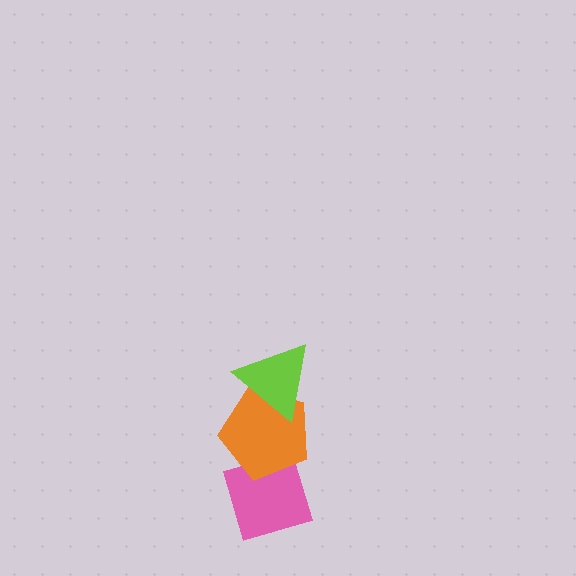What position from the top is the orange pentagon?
The orange pentagon is 2nd from the top.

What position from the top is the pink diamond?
The pink diamond is 3rd from the top.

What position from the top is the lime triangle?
The lime triangle is 1st from the top.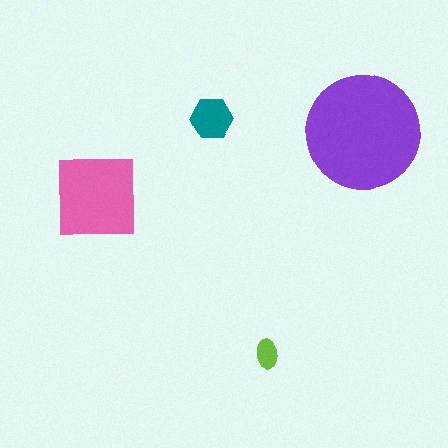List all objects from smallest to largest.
The lime ellipse, the teal hexagon, the pink square, the purple circle.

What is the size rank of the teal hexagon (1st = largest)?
3rd.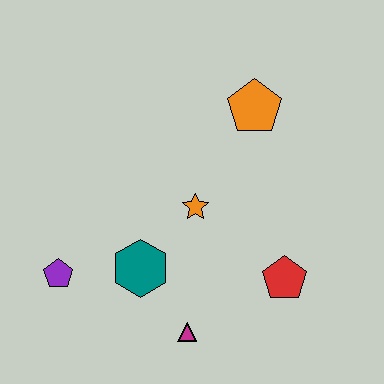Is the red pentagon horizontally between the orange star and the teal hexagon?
No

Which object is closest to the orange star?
The teal hexagon is closest to the orange star.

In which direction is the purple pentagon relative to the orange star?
The purple pentagon is to the left of the orange star.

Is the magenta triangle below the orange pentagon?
Yes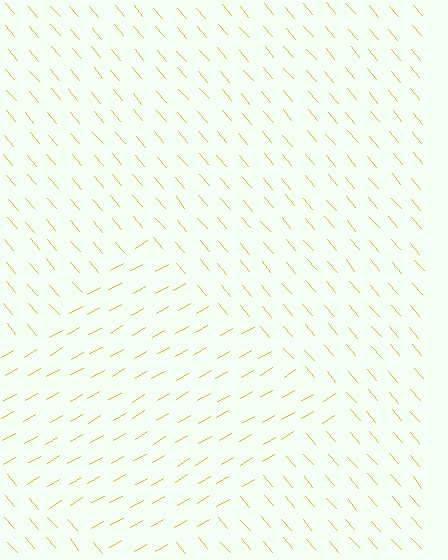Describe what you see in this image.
The image is filled with small yellow line segments. A diamond region in the image has lines oriented differently from the surrounding lines, creating a visible texture boundary.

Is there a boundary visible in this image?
Yes, there is a texture boundary formed by a change in line orientation.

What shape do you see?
I see a diamond.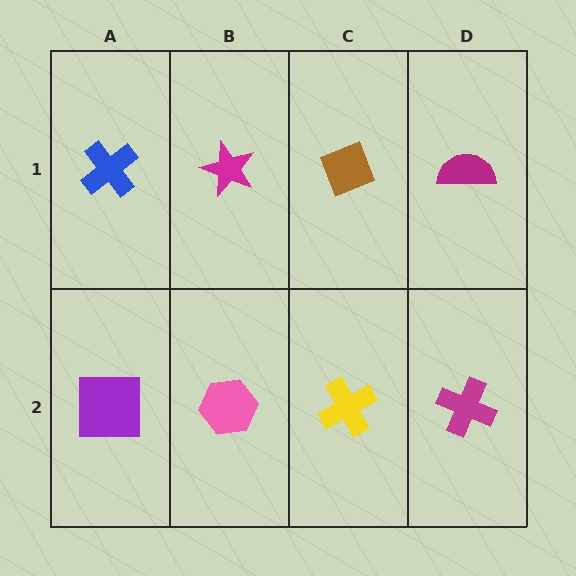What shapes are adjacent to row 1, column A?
A purple square (row 2, column A), a magenta star (row 1, column B).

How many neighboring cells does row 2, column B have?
3.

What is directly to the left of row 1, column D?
A brown diamond.